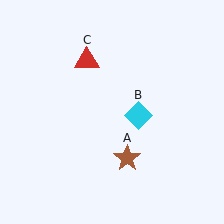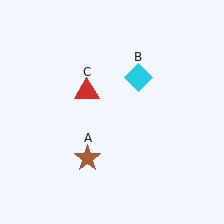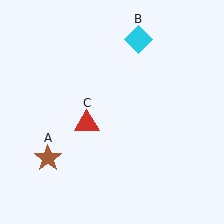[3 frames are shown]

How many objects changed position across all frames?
3 objects changed position: brown star (object A), cyan diamond (object B), red triangle (object C).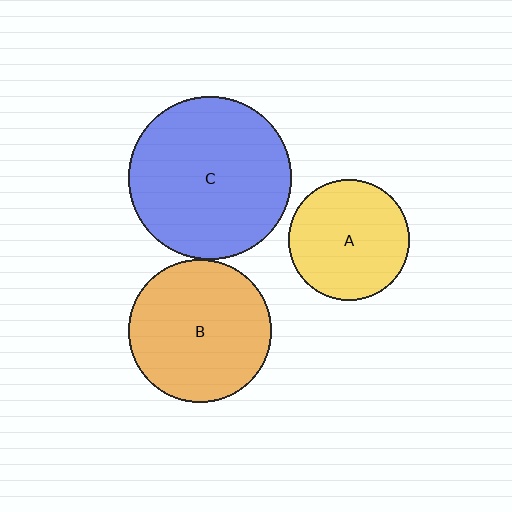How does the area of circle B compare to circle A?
Approximately 1.4 times.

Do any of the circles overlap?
No, none of the circles overlap.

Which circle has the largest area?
Circle C (blue).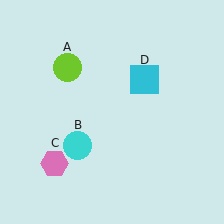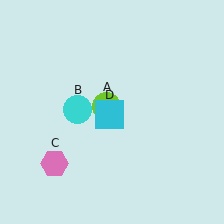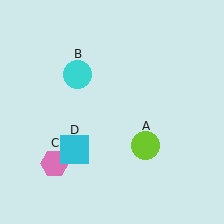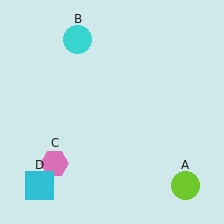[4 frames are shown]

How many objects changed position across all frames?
3 objects changed position: lime circle (object A), cyan circle (object B), cyan square (object D).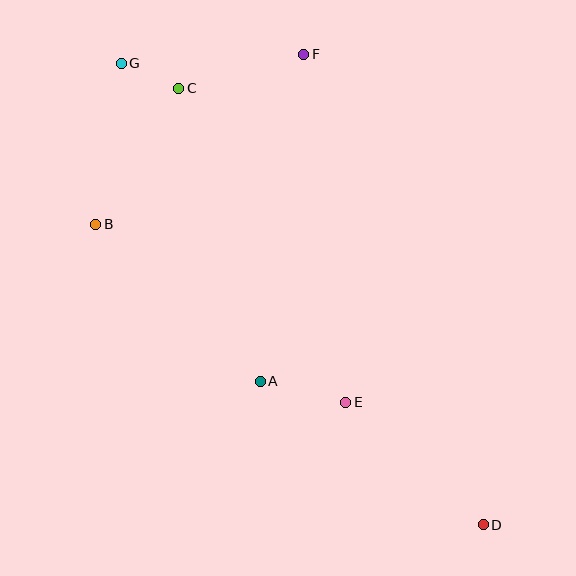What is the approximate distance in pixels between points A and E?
The distance between A and E is approximately 88 pixels.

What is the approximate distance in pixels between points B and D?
The distance between B and D is approximately 491 pixels.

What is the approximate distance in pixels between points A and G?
The distance between A and G is approximately 347 pixels.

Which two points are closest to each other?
Points C and G are closest to each other.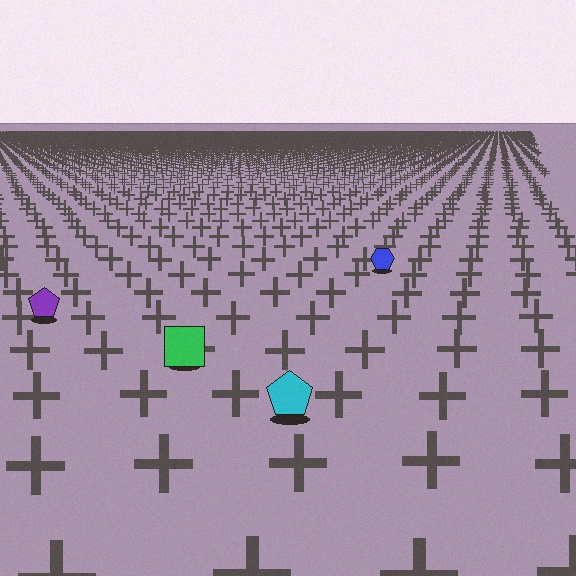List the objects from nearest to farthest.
From nearest to farthest: the cyan pentagon, the green square, the purple pentagon, the blue hexagon.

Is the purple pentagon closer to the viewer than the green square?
No. The green square is closer — you can tell from the texture gradient: the ground texture is coarser near it.